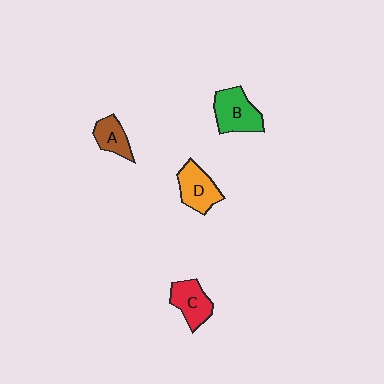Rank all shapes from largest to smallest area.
From largest to smallest: B (green), D (orange), C (red), A (brown).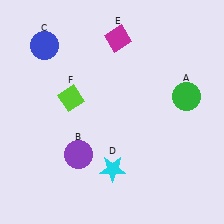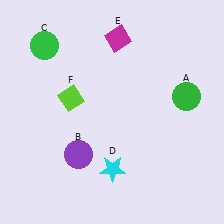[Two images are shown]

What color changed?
The circle (C) changed from blue in Image 1 to green in Image 2.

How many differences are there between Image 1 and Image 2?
There is 1 difference between the two images.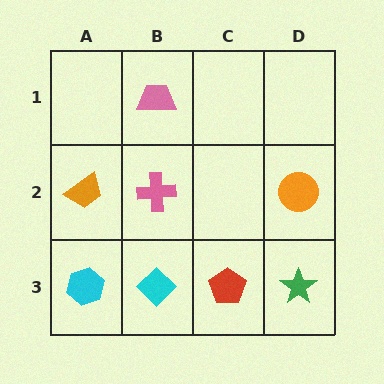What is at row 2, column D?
An orange circle.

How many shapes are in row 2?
3 shapes.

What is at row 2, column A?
An orange trapezoid.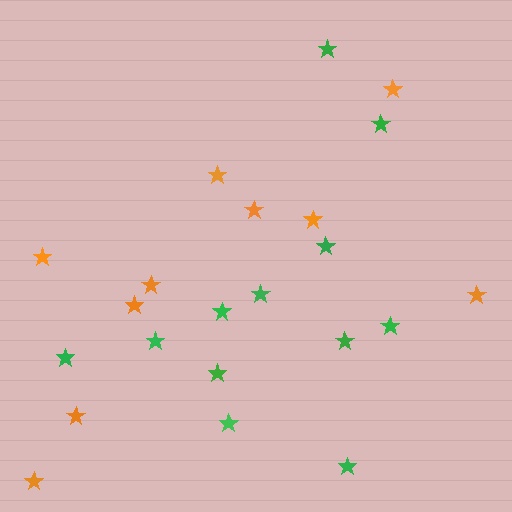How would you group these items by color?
There are 2 groups: one group of orange stars (10) and one group of green stars (12).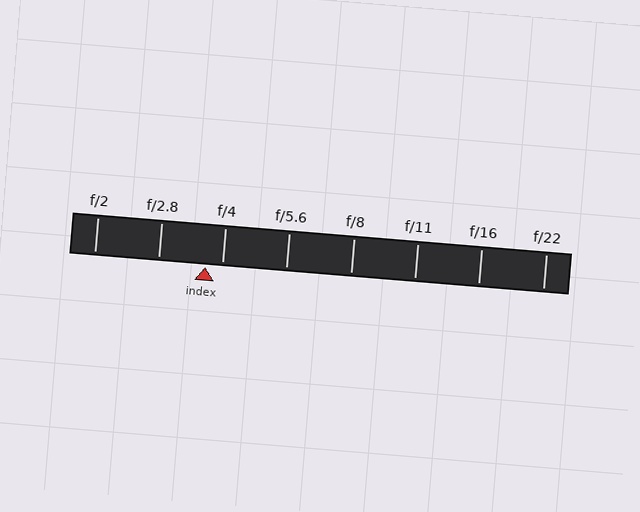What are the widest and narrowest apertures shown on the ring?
The widest aperture shown is f/2 and the narrowest is f/22.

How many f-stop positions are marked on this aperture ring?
There are 8 f-stop positions marked.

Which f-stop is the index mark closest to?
The index mark is closest to f/4.